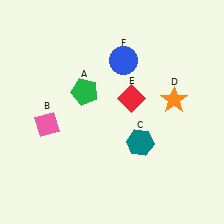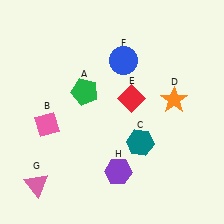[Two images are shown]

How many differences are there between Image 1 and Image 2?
There are 2 differences between the two images.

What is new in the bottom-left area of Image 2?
A pink triangle (G) was added in the bottom-left area of Image 2.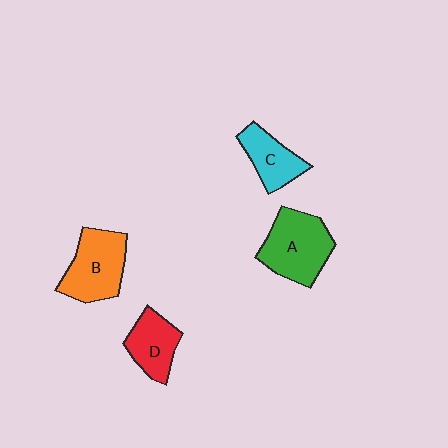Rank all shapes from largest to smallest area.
From largest to smallest: A (green), B (orange), D (red), C (cyan).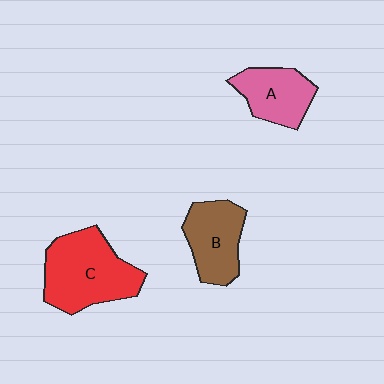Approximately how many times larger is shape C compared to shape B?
Approximately 1.5 times.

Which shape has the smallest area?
Shape A (pink).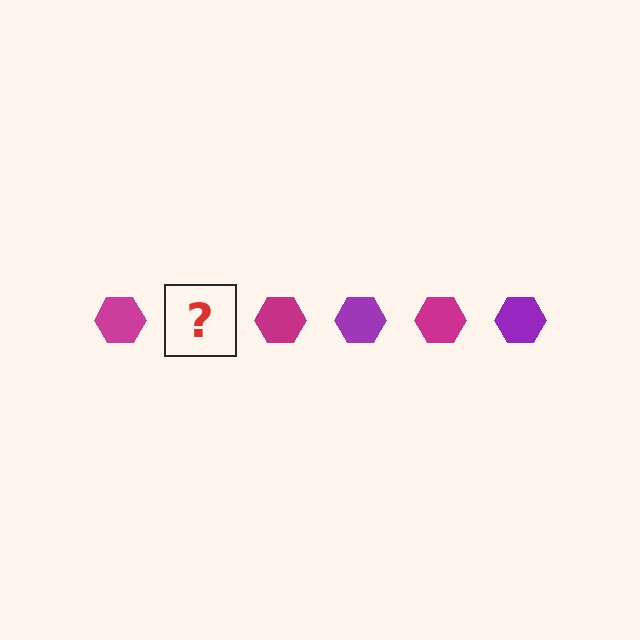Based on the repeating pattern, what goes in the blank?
The blank should be a purple hexagon.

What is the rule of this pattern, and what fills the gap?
The rule is that the pattern cycles through magenta, purple hexagons. The gap should be filled with a purple hexagon.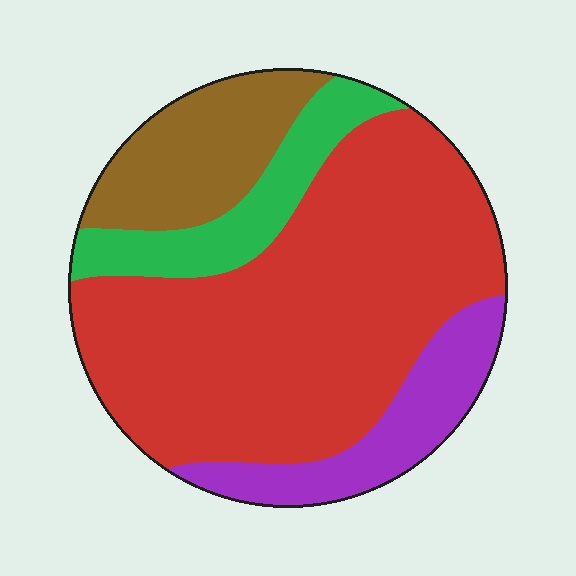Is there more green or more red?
Red.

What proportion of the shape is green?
Green takes up less than a quarter of the shape.